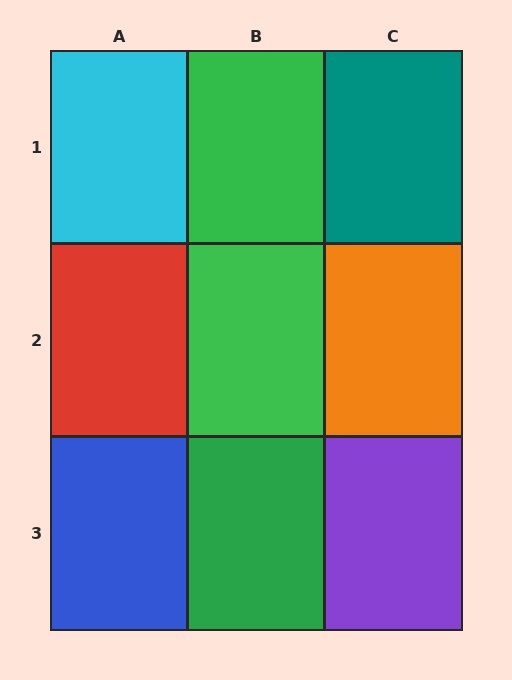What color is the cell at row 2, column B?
Green.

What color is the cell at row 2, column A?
Red.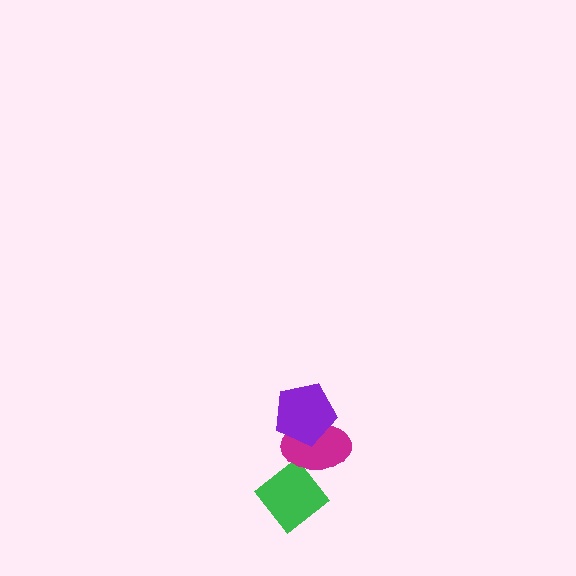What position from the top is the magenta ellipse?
The magenta ellipse is 2nd from the top.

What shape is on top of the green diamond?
The magenta ellipse is on top of the green diamond.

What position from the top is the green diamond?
The green diamond is 3rd from the top.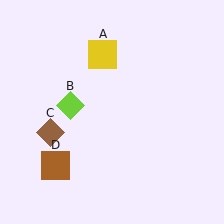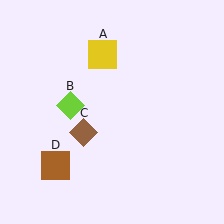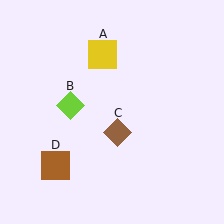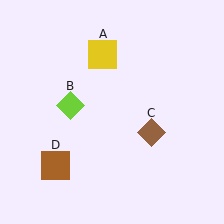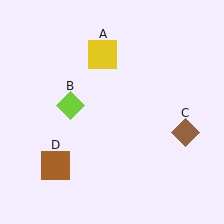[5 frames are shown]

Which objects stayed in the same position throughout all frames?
Yellow square (object A) and lime diamond (object B) and brown square (object D) remained stationary.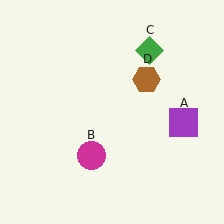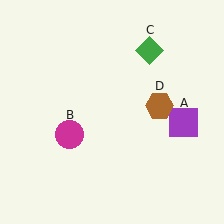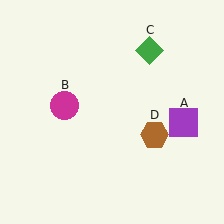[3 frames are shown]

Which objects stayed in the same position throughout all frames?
Purple square (object A) and green diamond (object C) remained stationary.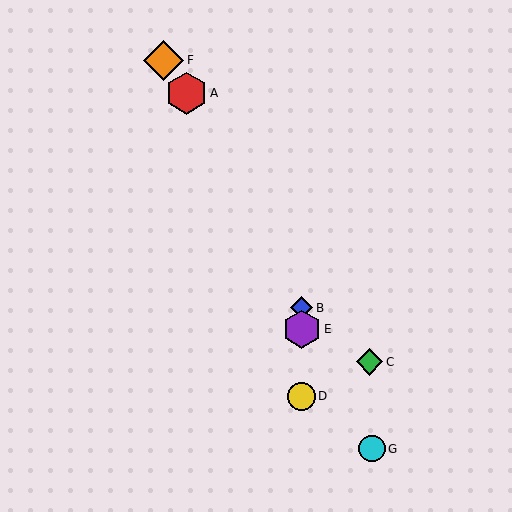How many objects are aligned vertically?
3 objects (B, D, E) are aligned vertically.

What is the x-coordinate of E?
Object E is at x≈302.